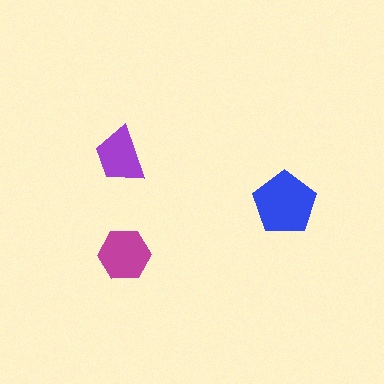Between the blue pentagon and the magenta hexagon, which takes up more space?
The blue pentagon.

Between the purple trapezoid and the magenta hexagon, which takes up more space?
The magenta hexagon.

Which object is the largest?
The blue pentagon.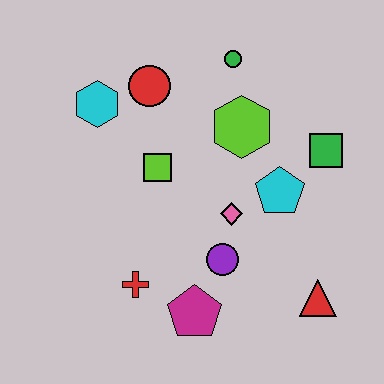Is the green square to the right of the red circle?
Yes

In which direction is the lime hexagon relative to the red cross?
The lime hexagon is above the red cross.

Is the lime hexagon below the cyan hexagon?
Yes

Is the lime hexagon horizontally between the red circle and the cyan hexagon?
No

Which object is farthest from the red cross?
The green circle is farthest from the red cross.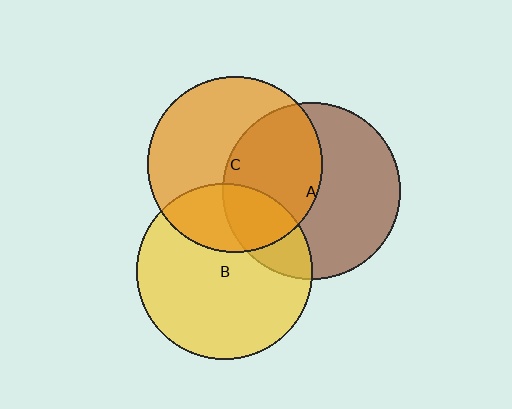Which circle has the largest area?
Circle A (brown).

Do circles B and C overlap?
Yes.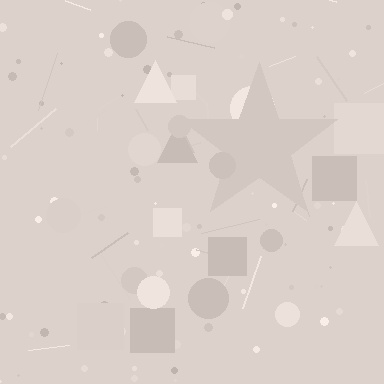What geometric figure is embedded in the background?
A star is embedded in the background.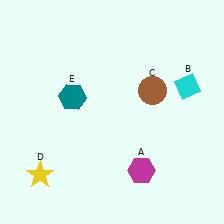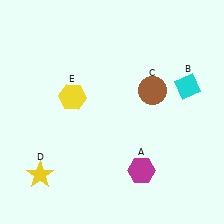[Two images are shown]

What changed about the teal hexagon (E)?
In Image 1, E is teal. In Image 2, it changed to yellow.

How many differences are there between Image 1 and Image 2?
There is 1 difference between the two images.